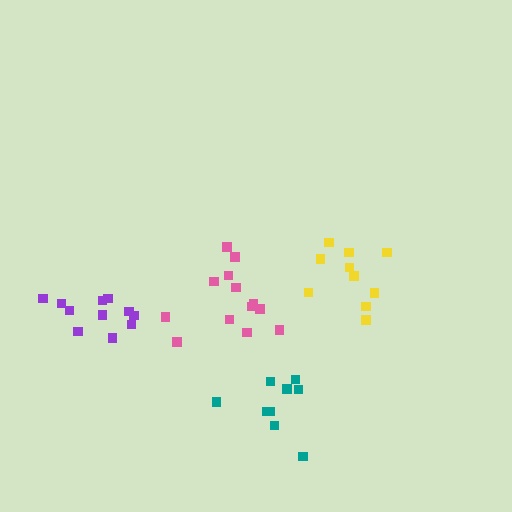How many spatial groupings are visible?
There are 4 spatial groupings.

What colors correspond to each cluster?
The clusters are colored: purple, yellow, pink, teal.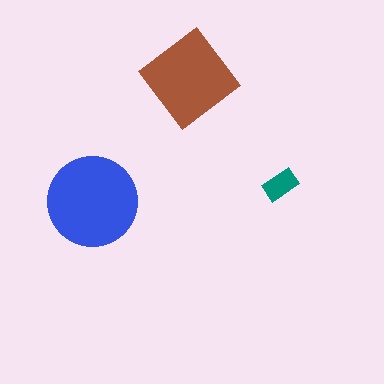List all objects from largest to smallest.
The blue circle, the brown diamond, the teal rectangle.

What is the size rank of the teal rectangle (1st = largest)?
3rd.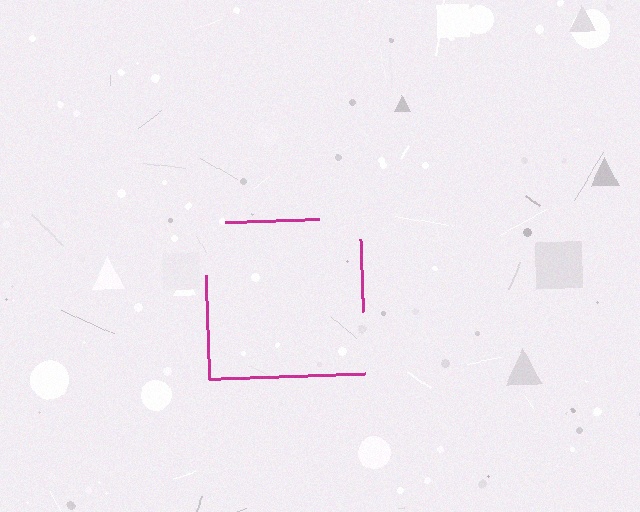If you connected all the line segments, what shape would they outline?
They would outline a square.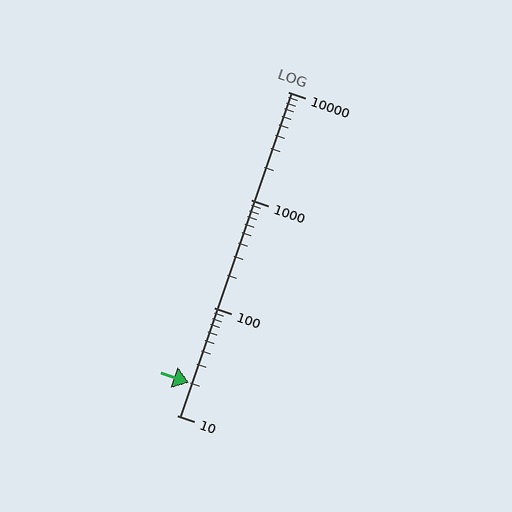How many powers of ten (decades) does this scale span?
The scale spans 3 decades, from 10 to 10000.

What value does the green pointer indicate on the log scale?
The pointer indicates approximately 20.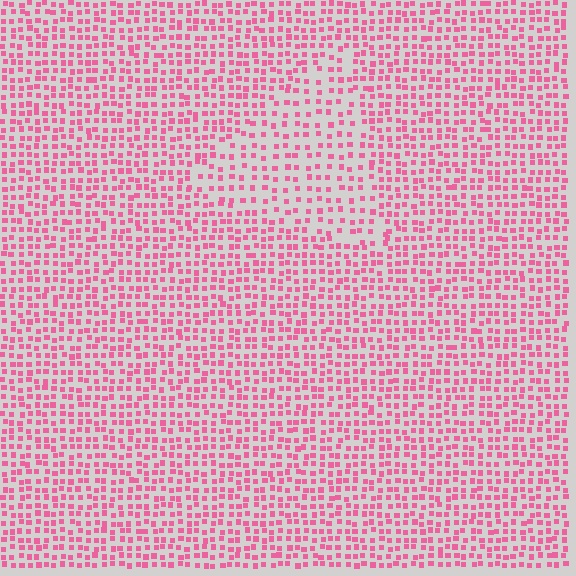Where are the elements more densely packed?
The elements are more densely packed outside the triangle boundary.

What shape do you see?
I see a triangle.